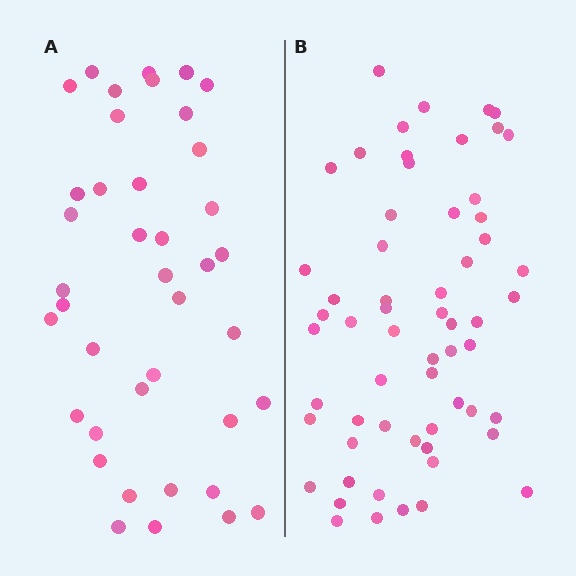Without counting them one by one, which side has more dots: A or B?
Region B (the right region) has more dots.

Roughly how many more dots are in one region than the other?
Region B has approximately 20 more dots than region A.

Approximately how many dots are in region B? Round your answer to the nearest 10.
About 60 dots.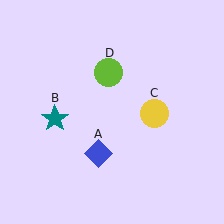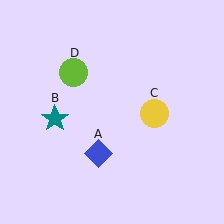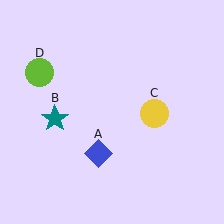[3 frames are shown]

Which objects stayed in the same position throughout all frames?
Blue diamond (object A) and teal star (object B) and yellow circle (object C) remained stationary.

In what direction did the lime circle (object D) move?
The lime circle (object D) moved left.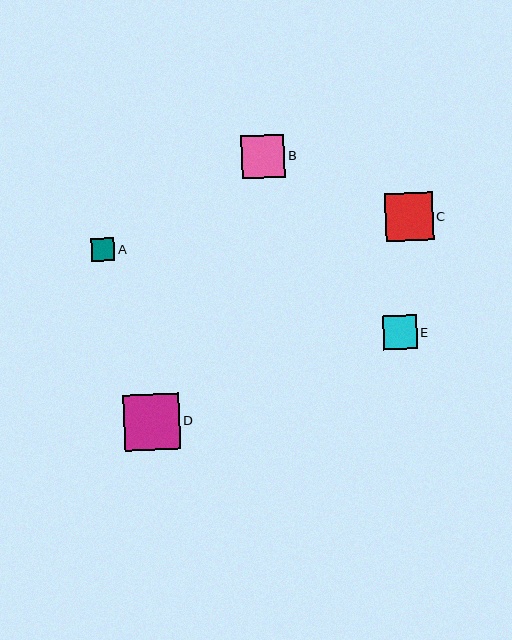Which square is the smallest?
Square A is the smallest with a size of approximately 24 pixels.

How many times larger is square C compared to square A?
Square C is approximately 2.0 times the size of square A.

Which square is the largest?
Square D is the largest with a size of approximately 56 pixels.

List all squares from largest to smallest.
From largest to smallest: D, C, B, E, A.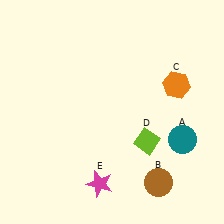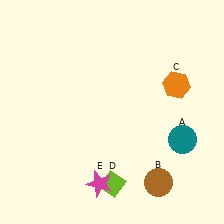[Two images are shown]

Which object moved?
The lime diamond (D) moved down.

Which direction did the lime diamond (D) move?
The lime diamond (D) moved down.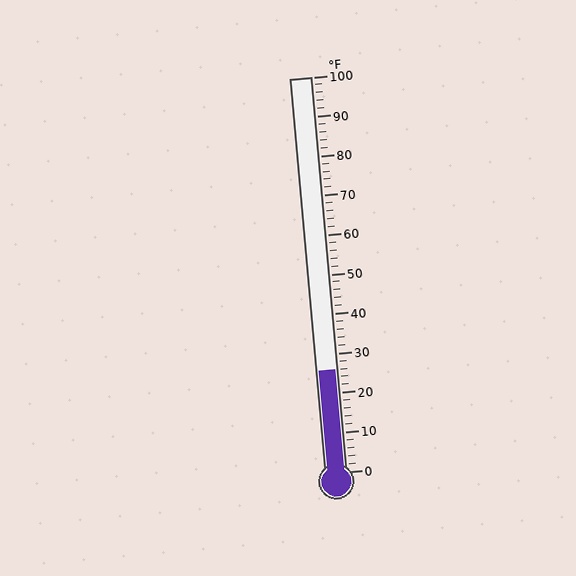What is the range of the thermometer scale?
The thermometer scale ranges from 0°F to 100°F.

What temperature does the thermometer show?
The thermometer shows approximately 26°F.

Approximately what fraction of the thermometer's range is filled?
The thermometer is filled to approximately 25% of its range.